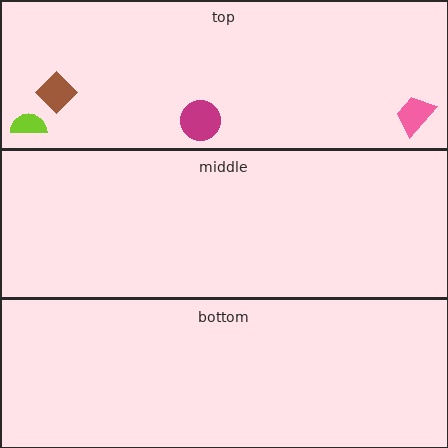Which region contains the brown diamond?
The top region.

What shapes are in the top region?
The magenta circle, the brown diamond, the lime semicircle, the pink trapezoid.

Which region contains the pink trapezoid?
The top region.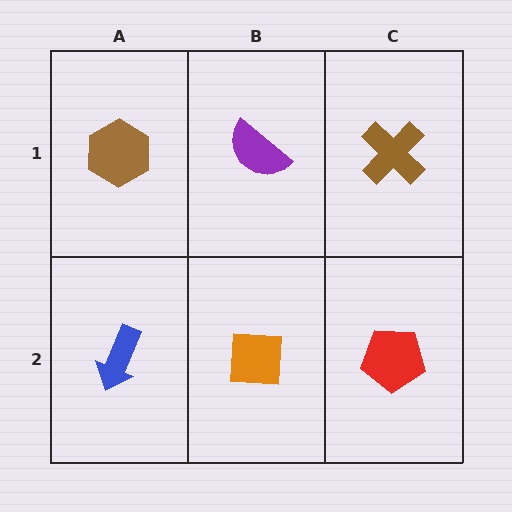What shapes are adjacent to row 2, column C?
A brown cross (row 1, column C), an orange square (row 2, column B).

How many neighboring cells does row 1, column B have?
3.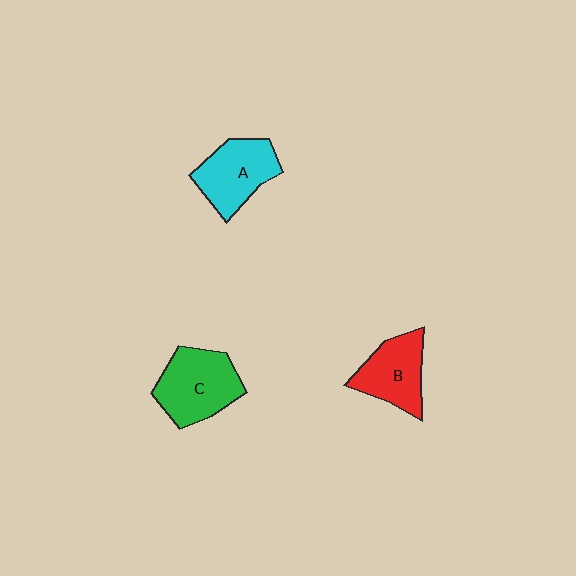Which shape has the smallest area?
Shape B (red).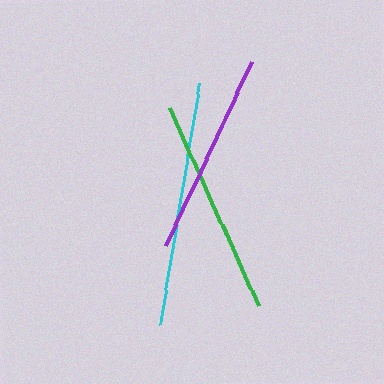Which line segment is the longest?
The cyan line is the longest at approximately 246 pixels.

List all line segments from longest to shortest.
From longest to shortest: cyan, green, purple.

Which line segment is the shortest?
The purple line is the shortest at approximately 204 pixels.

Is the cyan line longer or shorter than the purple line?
The cyan line is longer than the purple line.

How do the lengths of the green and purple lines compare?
The green and purple lines are approximately the same length.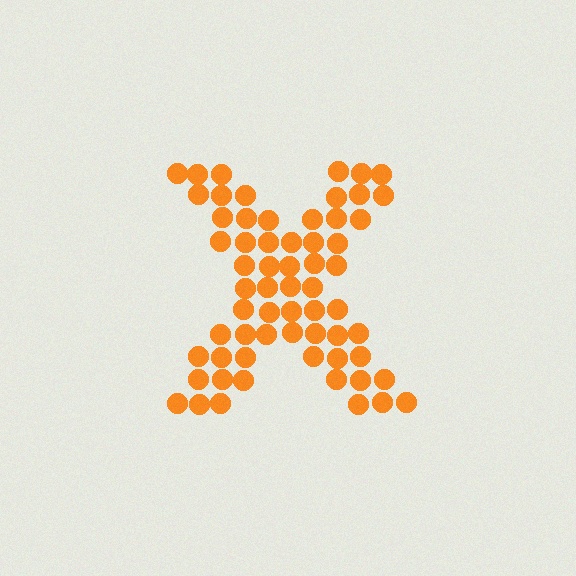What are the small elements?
The small elements are circles.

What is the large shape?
The large shape is the letter X.